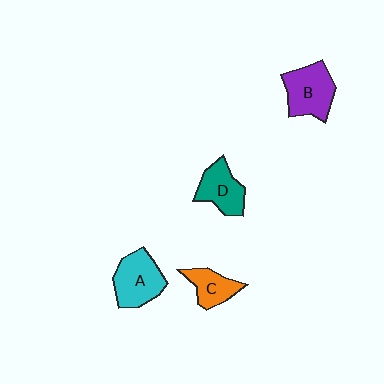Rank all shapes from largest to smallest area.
From largest to smallest: B (purple), A (cyan), D (teal), C (orange).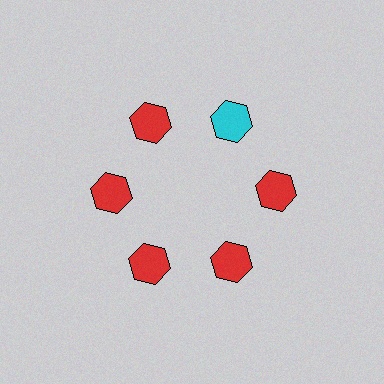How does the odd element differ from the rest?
It has a different color: cyan instead of red.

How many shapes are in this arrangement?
There are 6 shapes arranged in a ring pattern.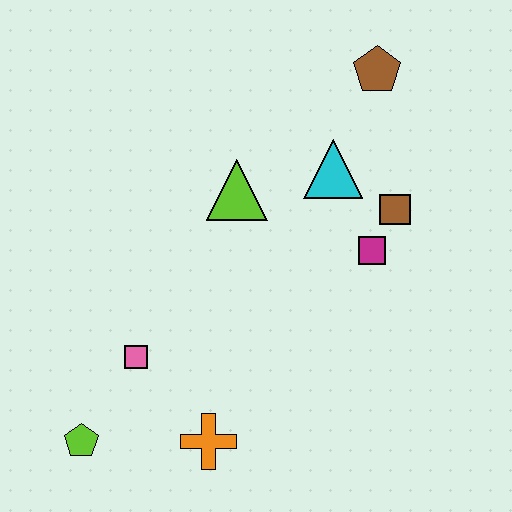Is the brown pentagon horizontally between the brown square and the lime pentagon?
Yes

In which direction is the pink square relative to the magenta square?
The pink square is to the left of the magenta square.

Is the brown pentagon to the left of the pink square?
No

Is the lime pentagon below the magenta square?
Yes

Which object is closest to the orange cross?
The pink square is closest to the orange cross.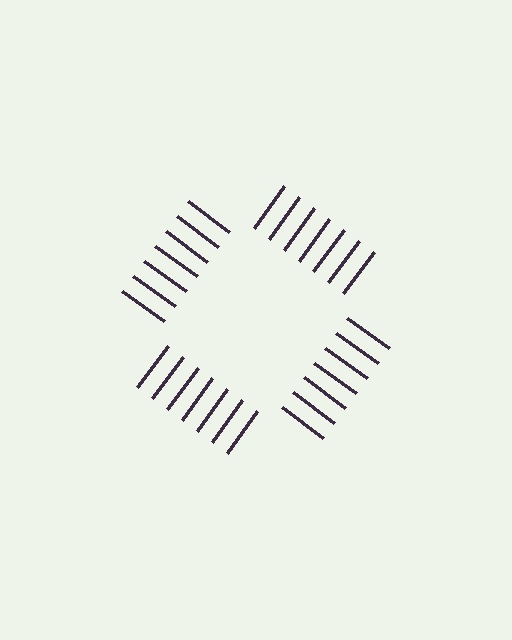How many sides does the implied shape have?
4 sides — the line-ends trace a square.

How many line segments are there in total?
28 — 7 along each of the 4 edges.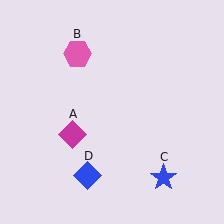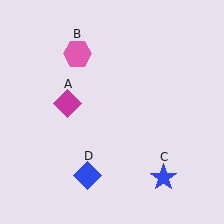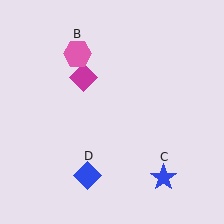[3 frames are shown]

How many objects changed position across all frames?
1 object changed position: magenta diamond (object A).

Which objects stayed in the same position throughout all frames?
Pink hexagon (object B) and blue star (object C) and blue diamond (object D) remained stationary.